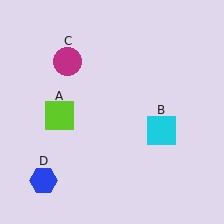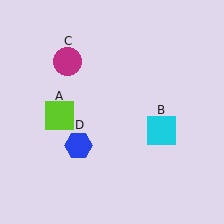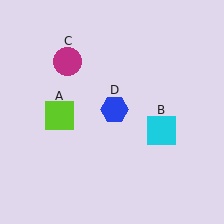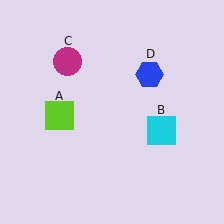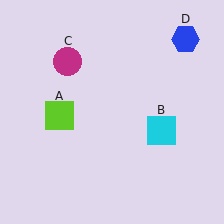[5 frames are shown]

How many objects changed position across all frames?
1 object changed position: blue hexagon (object D).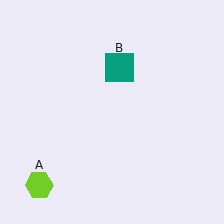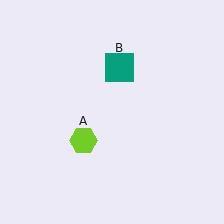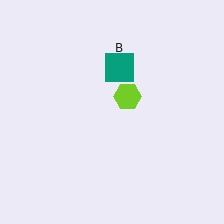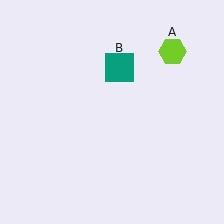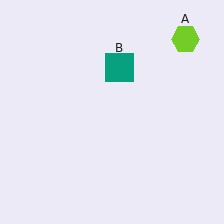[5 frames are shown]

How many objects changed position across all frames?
1 object changed position: lime hexagon (object A).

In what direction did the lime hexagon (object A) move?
The lime hexagon (object A) moved up and to the right.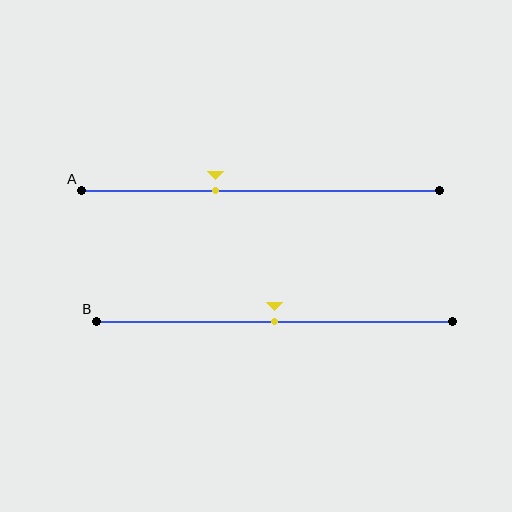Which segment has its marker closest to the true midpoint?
Segment B has its marker closest to the true midpoint.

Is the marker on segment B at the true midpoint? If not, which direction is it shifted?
Yes, the marker on segment B is at the true midpoint.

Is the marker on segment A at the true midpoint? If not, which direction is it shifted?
No, the marker on segment A is shifted to the left by about 13% of the segment length.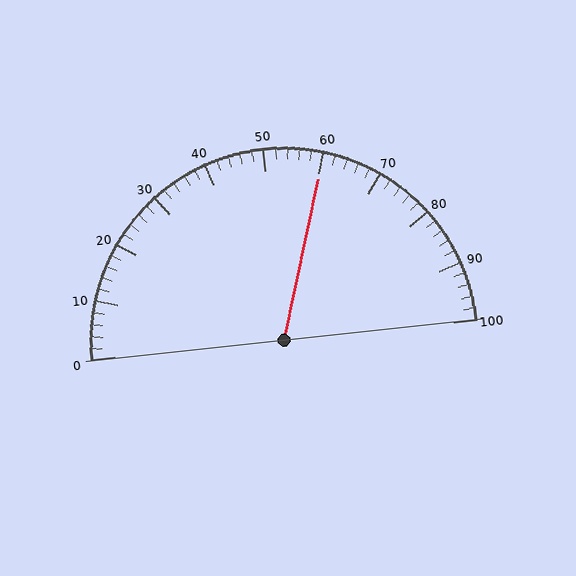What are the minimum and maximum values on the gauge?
The gauge ranges from 0 to 100.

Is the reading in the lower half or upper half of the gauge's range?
The reading is in the upper half of the range (0 to 100).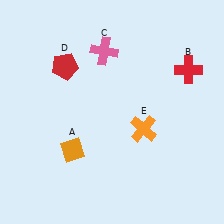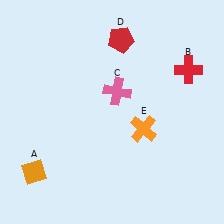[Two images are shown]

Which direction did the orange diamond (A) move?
The orange diamond (A) moved left.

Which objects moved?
The objects that moved are: the orange diamond (A), the pink cross (C), the red pentagon (D).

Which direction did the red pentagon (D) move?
The red pentagon (D) moved right.